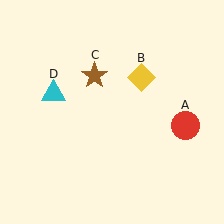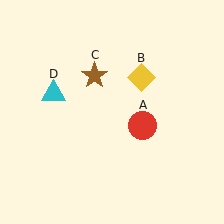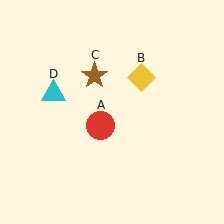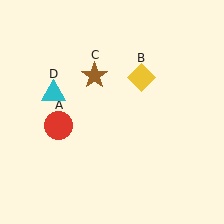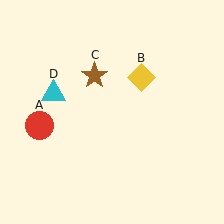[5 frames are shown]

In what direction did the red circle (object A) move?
The red circle (object A) moved left.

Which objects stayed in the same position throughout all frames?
Yellow diamond (object B) and brown star (object C) and cyan triangle (object D) remained stationary.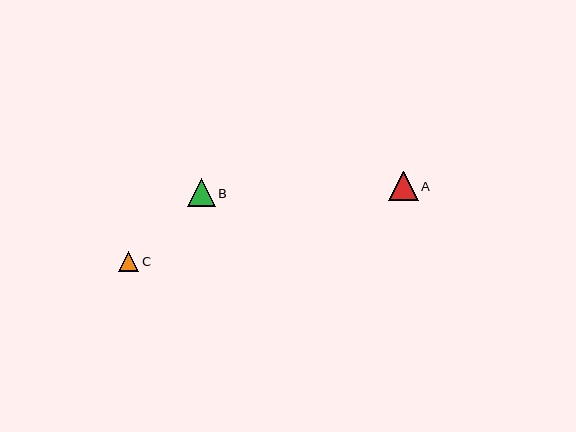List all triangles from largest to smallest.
From largest to smallest: A, B, C.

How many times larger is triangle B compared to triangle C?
Triangle B is approximately 1.4 times the size of triangle C.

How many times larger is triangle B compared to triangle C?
Triangle B is approximately 1.4 times the size of triangle C.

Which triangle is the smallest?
Triangle C is the smallest with a size of approximately 20 pixels.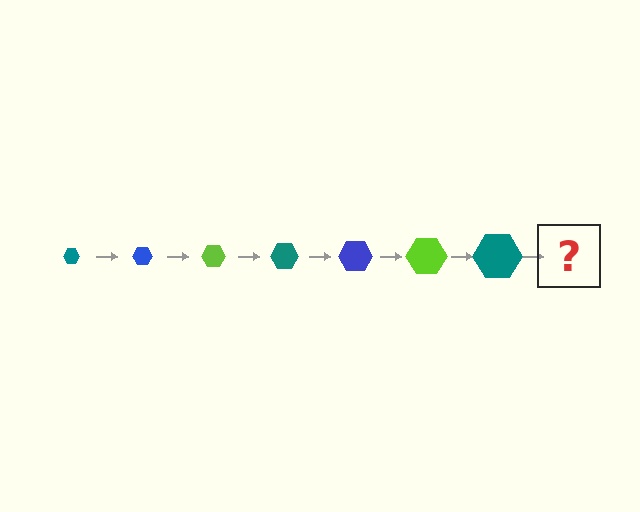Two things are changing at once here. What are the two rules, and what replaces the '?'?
The two rules are that the hexagon grows larger each step and the color cycles through teal, blue, and lime. The '?' should be a blue hexagon, larger than the previous one.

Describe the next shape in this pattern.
It should be a blue hexagon, larger than the previous one.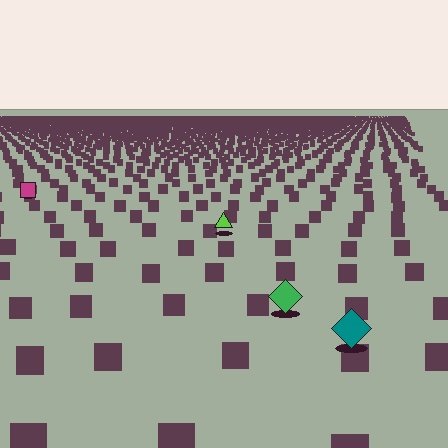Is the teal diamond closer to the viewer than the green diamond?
Yes. The teal diamond is closer — you can tell from the texture gradient: the ground texture is coarser near it.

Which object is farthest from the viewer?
The magenta square is farthest from the viewer. It appears smaller and the ground texture around it is denser.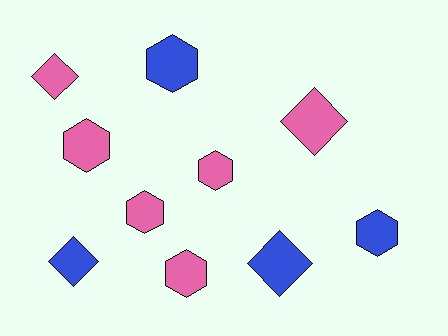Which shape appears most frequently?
Hexagon, with 6 objects.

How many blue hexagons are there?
There are 2 blue hexagons.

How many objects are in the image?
There are 10 objects.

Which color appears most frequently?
Pink, with 6 objects.